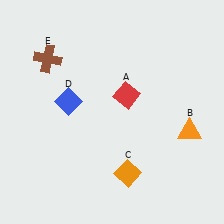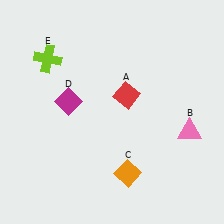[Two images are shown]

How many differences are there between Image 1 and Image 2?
There are 3 differences between the two images.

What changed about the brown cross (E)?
In Image 1, E is brown. In Image 2, it changed to lime.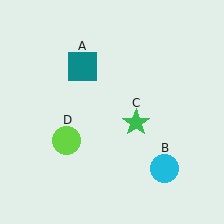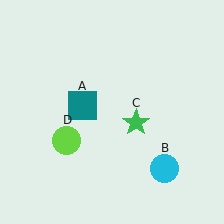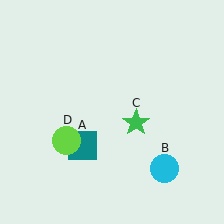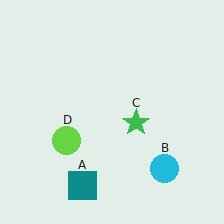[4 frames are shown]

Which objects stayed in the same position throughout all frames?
Cyan circle (object B) and green star (object C) and lime circle (object D) remained stationary.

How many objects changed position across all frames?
1 object changed position: teal square (object A).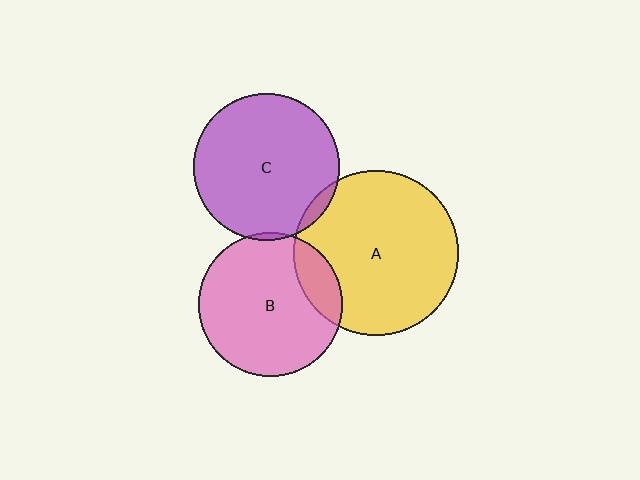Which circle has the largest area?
Circle A (yellow).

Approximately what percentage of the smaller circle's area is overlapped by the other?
Approximately 5%.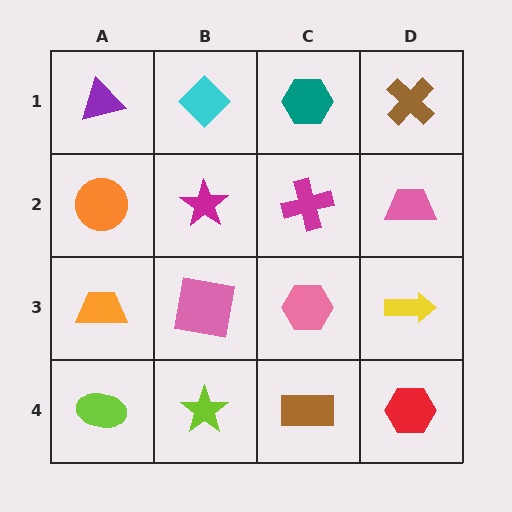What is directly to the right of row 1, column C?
A brown cross.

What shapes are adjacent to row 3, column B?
A magenta star (row 2, column B), a lime star (row 4, column B), an orange trapezoid (row 3, column A), a pink hexagon (row 3, column C).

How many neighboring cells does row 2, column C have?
4.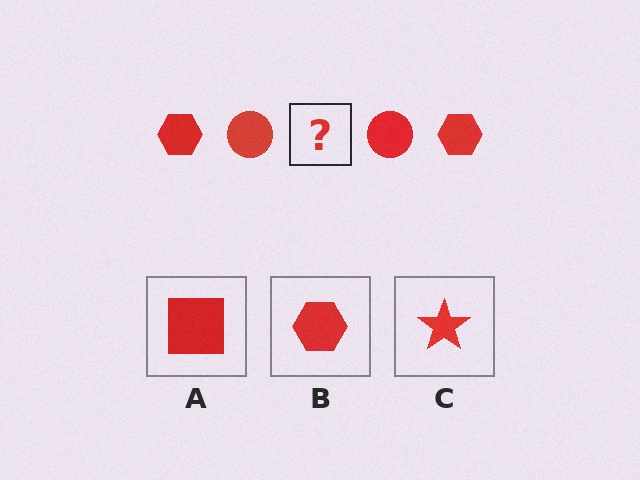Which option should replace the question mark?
Option B.